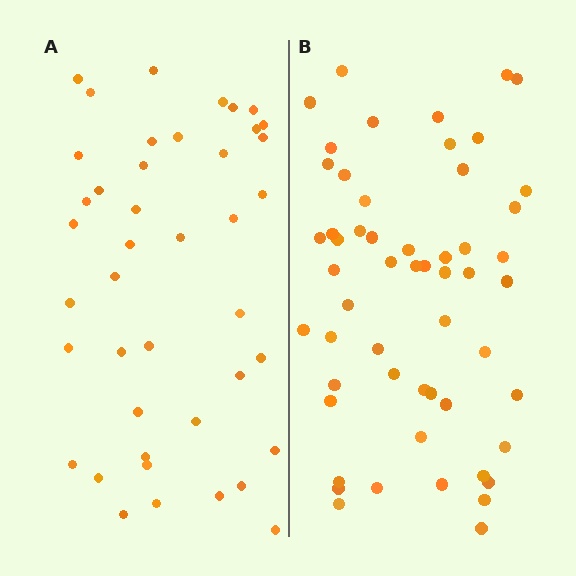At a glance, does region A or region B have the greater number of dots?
Region B (the right region) has more dots.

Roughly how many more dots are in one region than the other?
Region B has approximately 15 more dots than region A.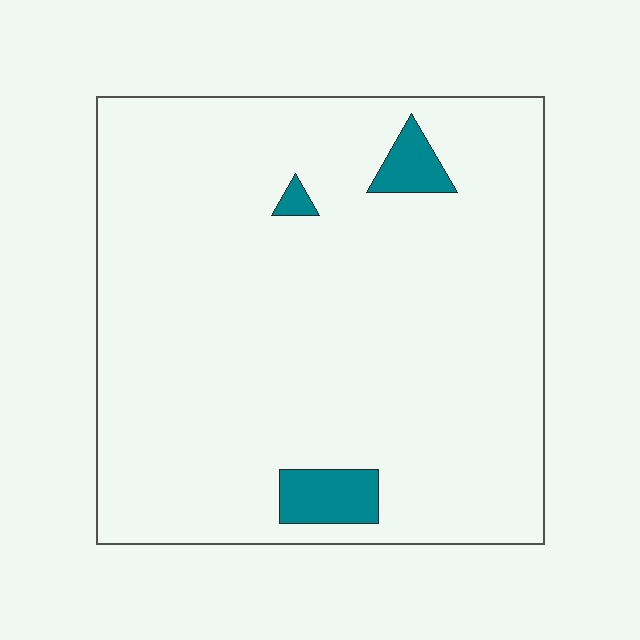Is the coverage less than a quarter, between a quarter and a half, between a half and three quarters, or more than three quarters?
Less than a quarter.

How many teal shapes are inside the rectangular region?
3.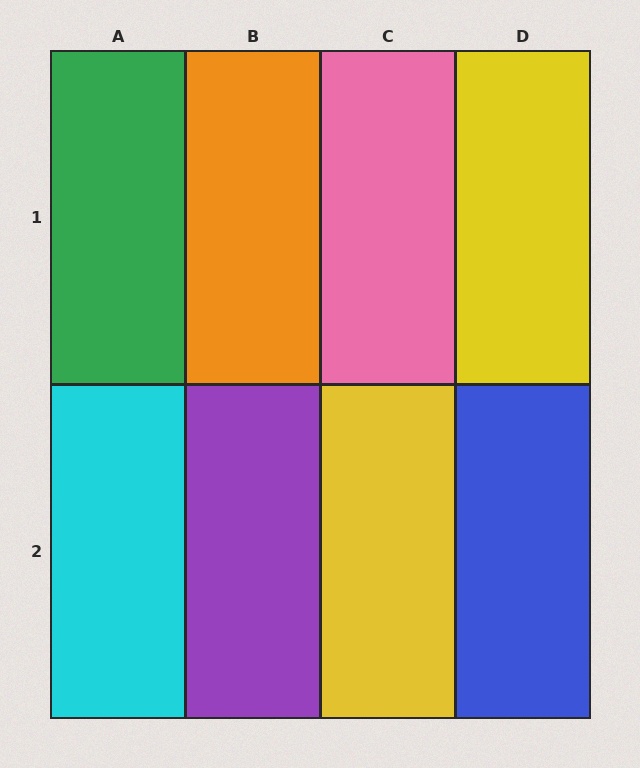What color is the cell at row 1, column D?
Yellow.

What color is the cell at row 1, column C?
Pink.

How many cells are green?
1 cell is green.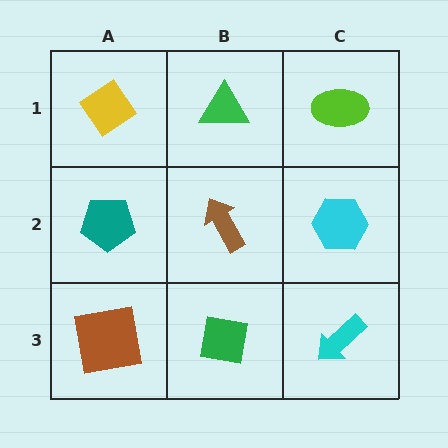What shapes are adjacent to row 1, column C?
A cyan hexagon (row 2, column C), a green triangle (row 1, column B).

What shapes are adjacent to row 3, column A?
A teal pentagon (row 2, column A), a green square (row 3, column B).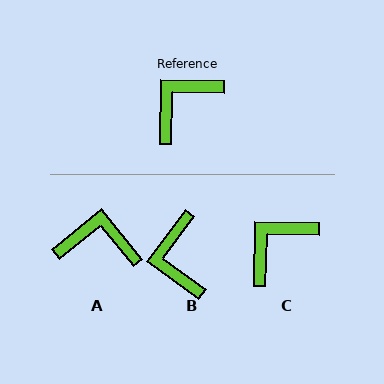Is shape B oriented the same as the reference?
No, it is off by about 55 degrees.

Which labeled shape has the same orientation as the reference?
C.